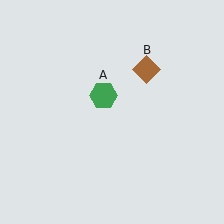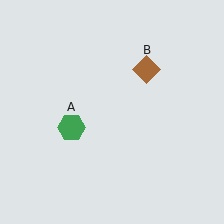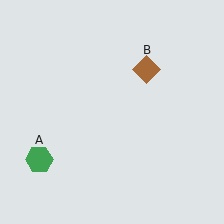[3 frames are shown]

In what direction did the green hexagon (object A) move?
The green hexagon (object A) moved down and to the left.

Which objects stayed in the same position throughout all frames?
Brown diamond (object B) remained stationary.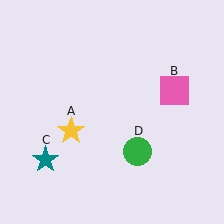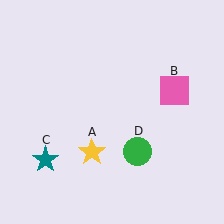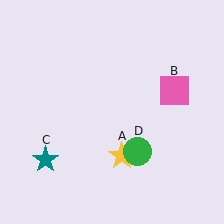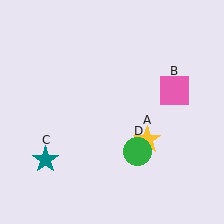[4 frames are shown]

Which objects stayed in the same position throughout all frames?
Pink square (object B) and teal star (object C) and green circle (object D) remained stationary.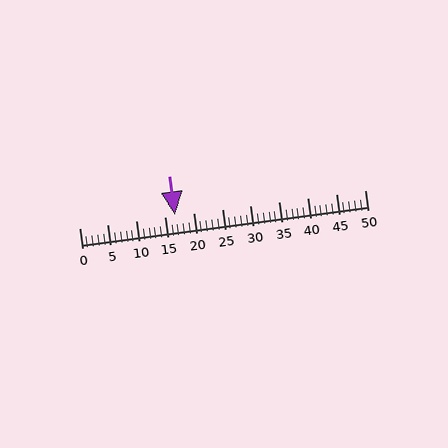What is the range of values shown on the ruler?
The ruler shows values from 0 to 50.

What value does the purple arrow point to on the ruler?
The purple arrow points to approximately 17.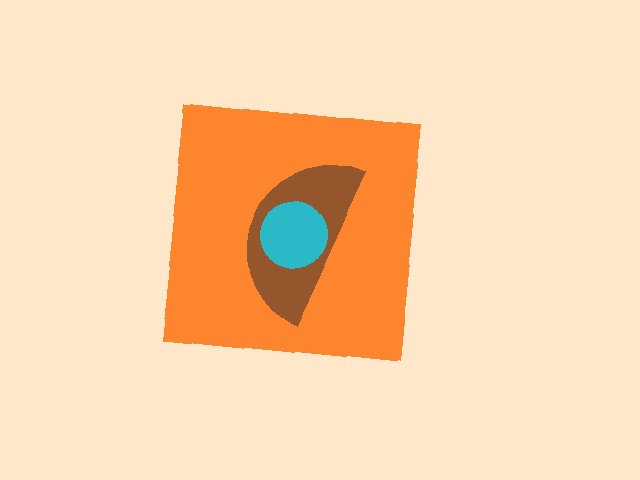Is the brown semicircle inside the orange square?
Yes.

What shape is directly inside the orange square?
The brown semicircle.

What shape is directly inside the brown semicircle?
The cyan circle.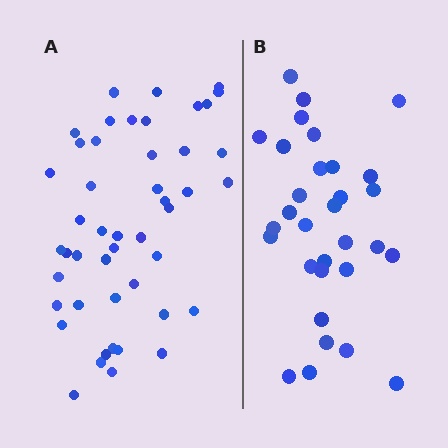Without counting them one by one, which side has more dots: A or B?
Region A (the left region) has more dots.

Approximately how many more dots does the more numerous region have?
Region A has approximately 15 more dots than region B.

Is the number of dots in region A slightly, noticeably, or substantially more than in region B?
Region A has substantially more. The ratio is roughly 1.5 to 1.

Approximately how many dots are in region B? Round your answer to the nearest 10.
About 30 dots. (The exact count is 31, which rounds to 30.)